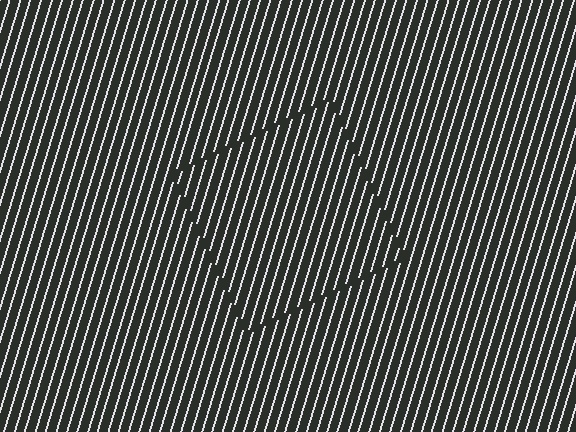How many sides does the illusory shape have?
4 sides — the line-ends trace a square.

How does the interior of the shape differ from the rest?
The interior of the shape contains the same grating, shifted by half a period — the contour is defined by the phase discontinuity where line-ends from the inner and outer gratings abut.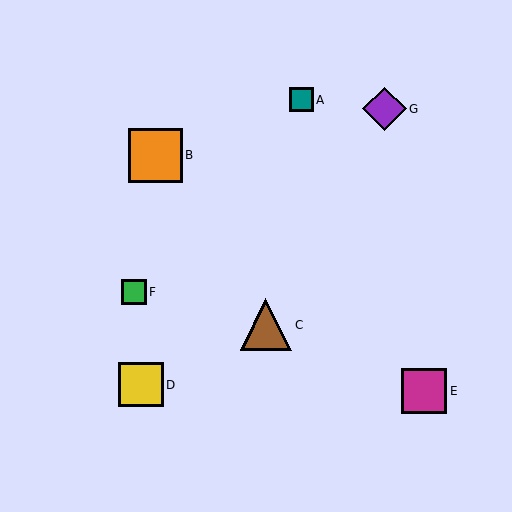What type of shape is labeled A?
Shape A is a teal square.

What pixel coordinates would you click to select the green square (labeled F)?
Click at (134, 292) to select the green square F.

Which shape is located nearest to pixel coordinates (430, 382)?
The magenta square (labeled E) at (424, 391) is nearest to that location.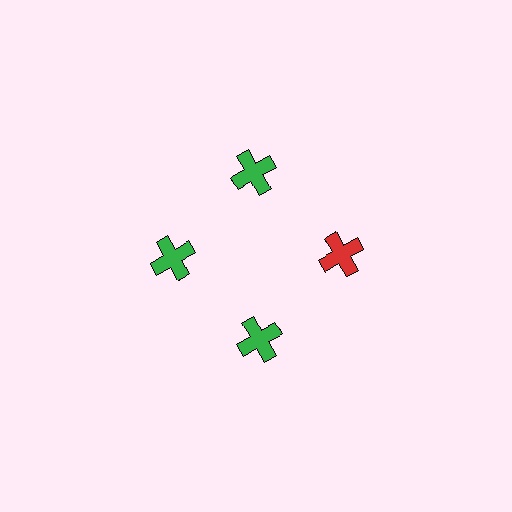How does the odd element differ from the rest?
It has a different color: red instead of green.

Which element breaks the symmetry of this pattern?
The red cross at roughly the 3 o'clock position breaks the symmetry. All other shapes are green crosses.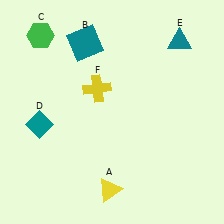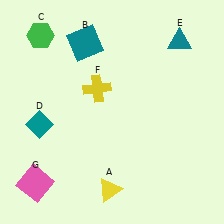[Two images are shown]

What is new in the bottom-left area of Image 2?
A pink square (G) was added in the bottom-left area of Image 2.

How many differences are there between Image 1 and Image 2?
There is 1 difference between the two images.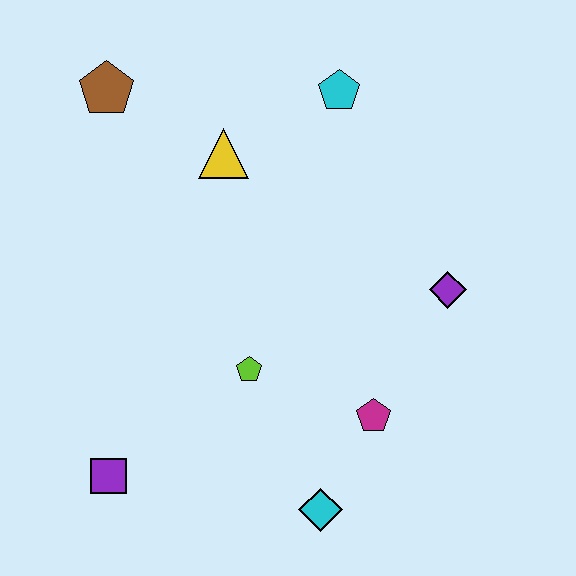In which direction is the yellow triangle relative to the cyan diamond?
The yellow triangle is above the cyan diamond.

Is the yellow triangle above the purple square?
Yes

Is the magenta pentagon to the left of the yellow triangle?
No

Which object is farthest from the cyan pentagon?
The purple square is farthest from the cyan pentagon.